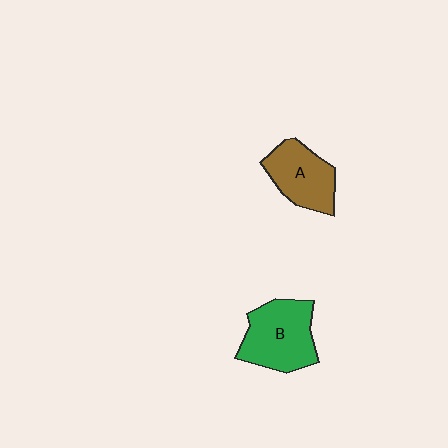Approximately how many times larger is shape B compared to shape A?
Approximately 1.2 times.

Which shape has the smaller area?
Shape A (brown).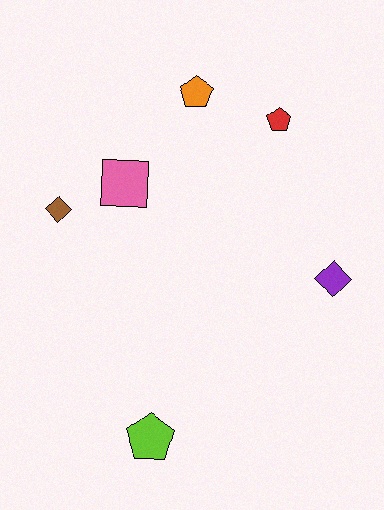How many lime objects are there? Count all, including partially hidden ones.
There is 1 lime object.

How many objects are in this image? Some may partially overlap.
There are 6 objects.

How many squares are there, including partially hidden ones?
There is 1 square.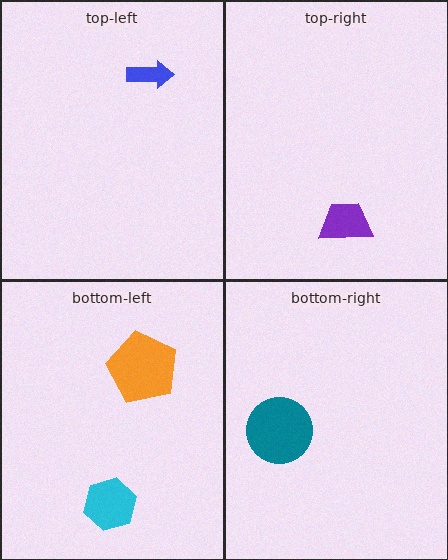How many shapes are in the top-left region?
1.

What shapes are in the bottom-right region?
The teal circle.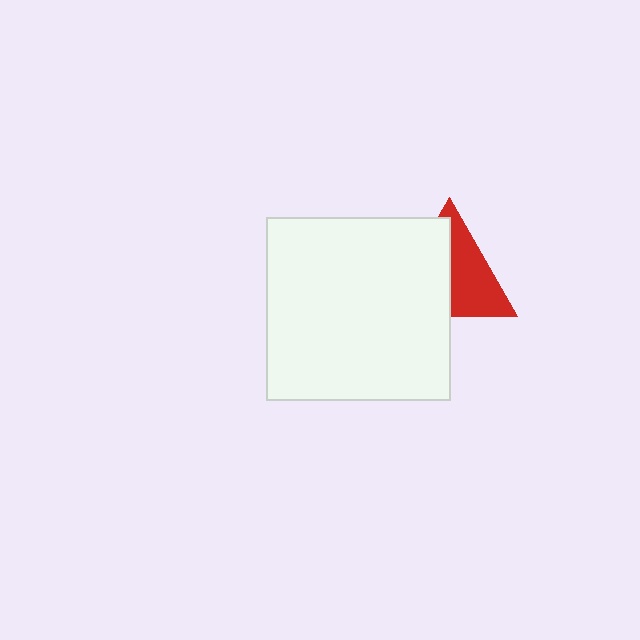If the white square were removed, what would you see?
You would see the complete red triangle.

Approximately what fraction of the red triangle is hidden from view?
Roughly 51% of the red triangle is hidden behind the white square.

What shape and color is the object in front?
The object in front is a white square.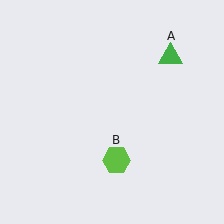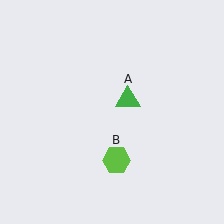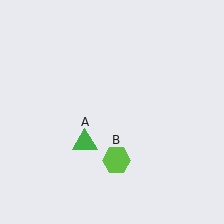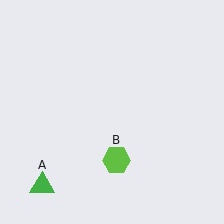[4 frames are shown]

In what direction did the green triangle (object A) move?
The green triangle (object A) moved down and to the left.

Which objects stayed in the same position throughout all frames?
Lime hexagon (object B) remained stationary.